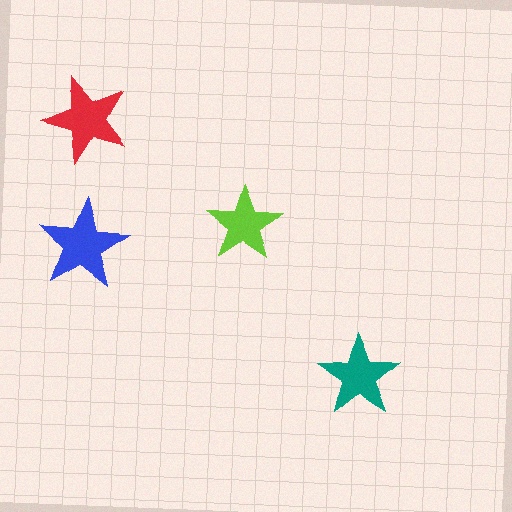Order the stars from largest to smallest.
the blue one, the red one, the teal one, the lime one.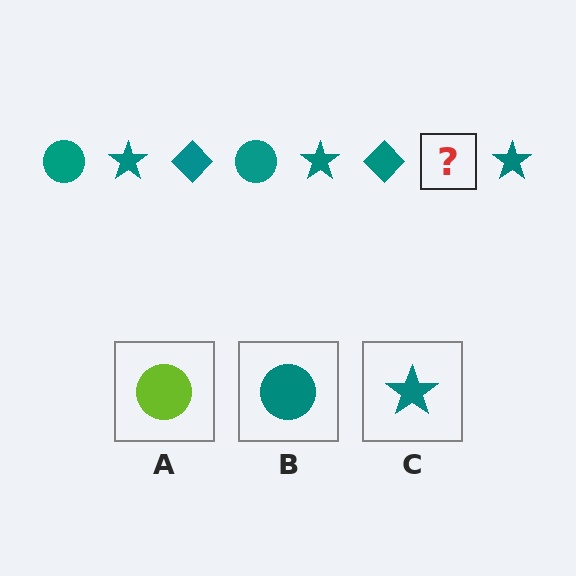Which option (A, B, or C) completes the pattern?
B.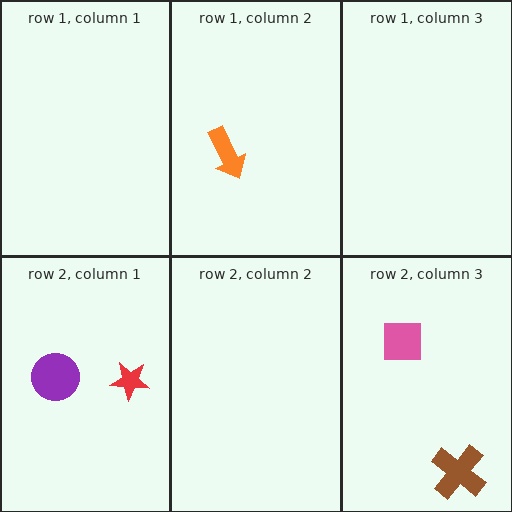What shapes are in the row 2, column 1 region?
The red star, the purple circle.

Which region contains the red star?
The row 2, column 1 region.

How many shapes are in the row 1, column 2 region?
1.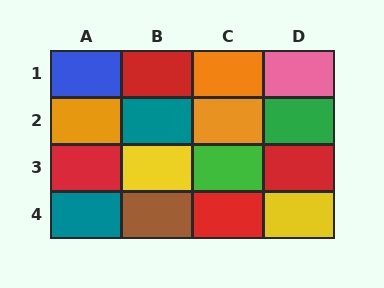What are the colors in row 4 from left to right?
Teal, brown, red, yellow.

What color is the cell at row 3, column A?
Red.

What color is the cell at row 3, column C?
Green.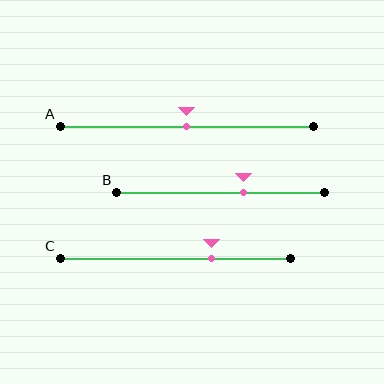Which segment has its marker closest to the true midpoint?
Segment A has its marker closest to the true midpoint.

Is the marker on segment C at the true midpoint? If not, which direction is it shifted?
No, the marker on segment C is shifted to the right by about 16% of the segment length.